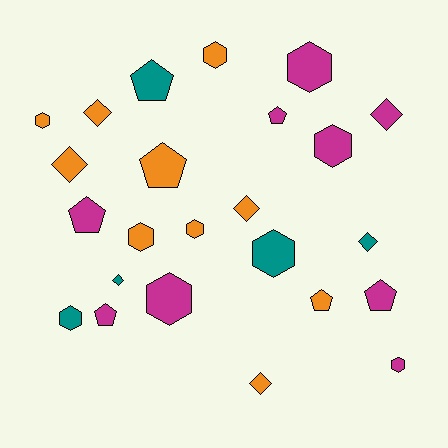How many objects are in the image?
There are 24 objects.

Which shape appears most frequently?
Hexagon, with 10 objects.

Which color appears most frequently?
Orange, with 10 objects.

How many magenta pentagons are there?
There are 4 magenta pentagons.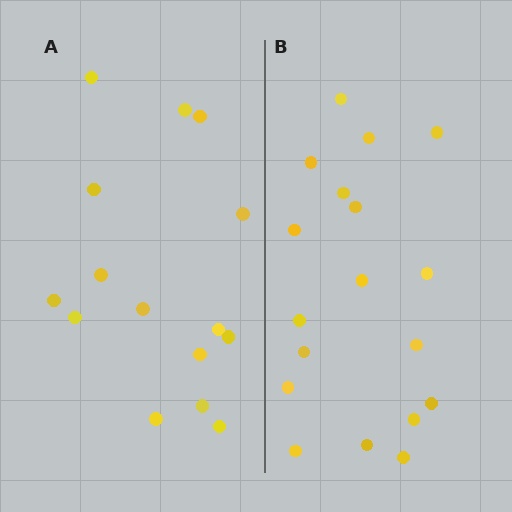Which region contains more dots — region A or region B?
Region B (the right region) has more dots.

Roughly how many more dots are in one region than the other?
Region B has just a few more — roughly 2 or 3 more dots than region A.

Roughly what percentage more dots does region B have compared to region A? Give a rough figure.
About 20% more.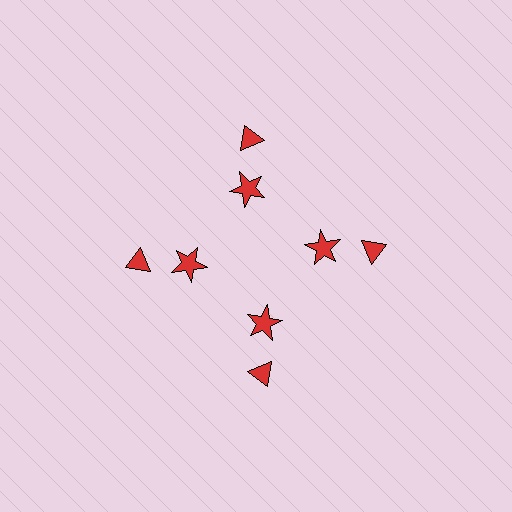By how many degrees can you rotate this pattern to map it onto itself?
The pattern maps onto itself every 90 degrees of rotation.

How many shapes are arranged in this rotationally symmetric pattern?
There are 8 shapes, arranged in 4 groups of 2.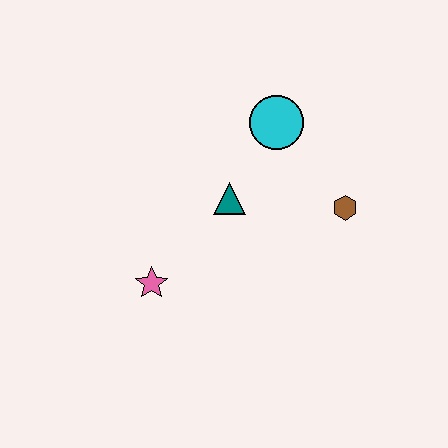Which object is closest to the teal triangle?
The cyan circle is closest to the teal triangle.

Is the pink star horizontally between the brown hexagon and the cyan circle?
No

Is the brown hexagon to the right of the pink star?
Yes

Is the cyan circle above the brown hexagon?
Yes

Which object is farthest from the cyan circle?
The pink star is farthest from the cyan circle.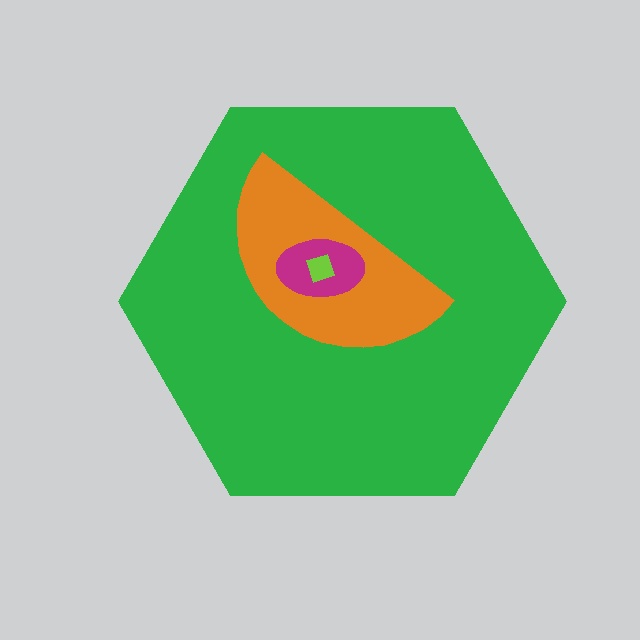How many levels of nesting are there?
4.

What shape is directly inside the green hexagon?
The orange semicircle.